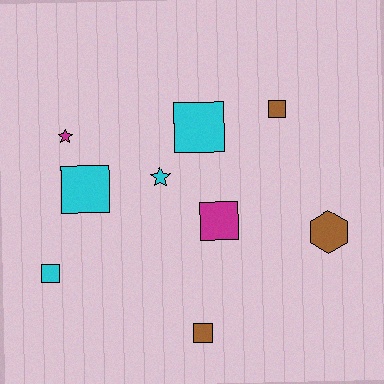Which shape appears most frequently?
Square, with 6 objects.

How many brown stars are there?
There are no brown stars.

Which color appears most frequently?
Cyan, with 4 objects.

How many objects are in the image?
There are 9 objects.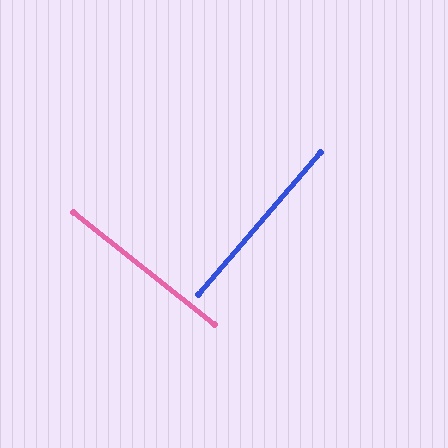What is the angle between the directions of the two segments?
Approximately 88 degrees.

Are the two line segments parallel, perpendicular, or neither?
Perpendicular — they meet at approximately 88°.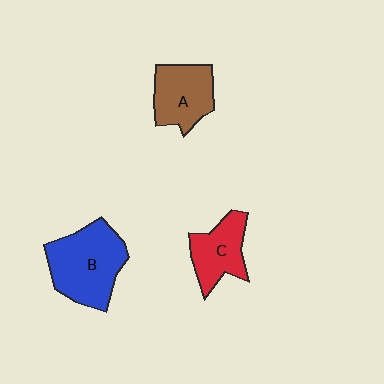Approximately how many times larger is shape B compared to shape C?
Approximately 1.6 times.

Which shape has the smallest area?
Shape C (red).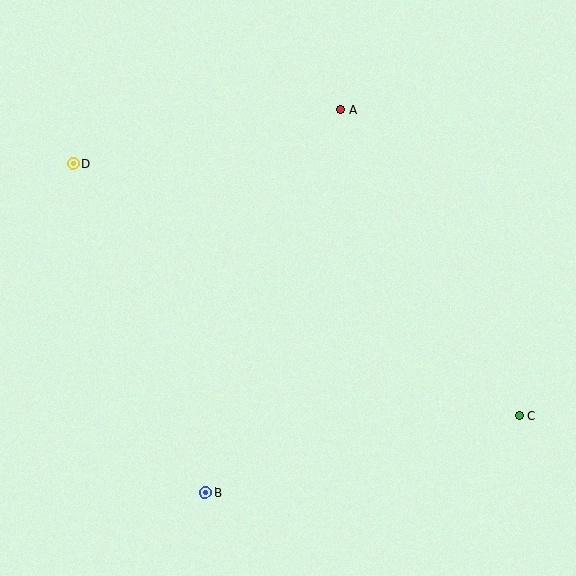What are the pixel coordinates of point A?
Point A is at (341, 110).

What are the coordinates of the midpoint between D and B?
The midpoint between D and B is at (139, 328).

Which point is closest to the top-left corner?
Point D is closest to the top-left corner.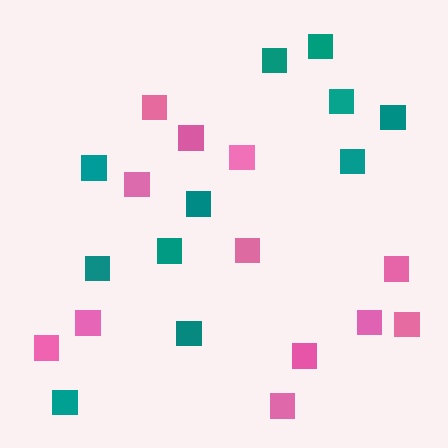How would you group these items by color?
There are 2 groups: one group of teal squares (11) and one group of pink squares (12).